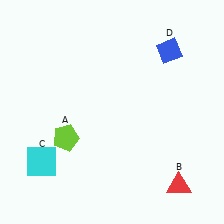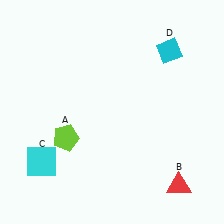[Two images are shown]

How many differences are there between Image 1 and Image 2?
There is 1 difference between the two images.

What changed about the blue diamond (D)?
In Image 1, D is blue. In Image 2, it changed to cyan.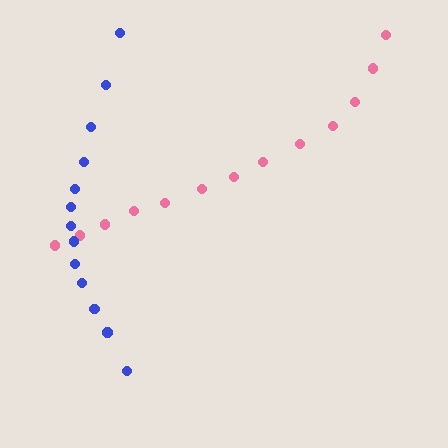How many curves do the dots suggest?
There are 2 distinct paths.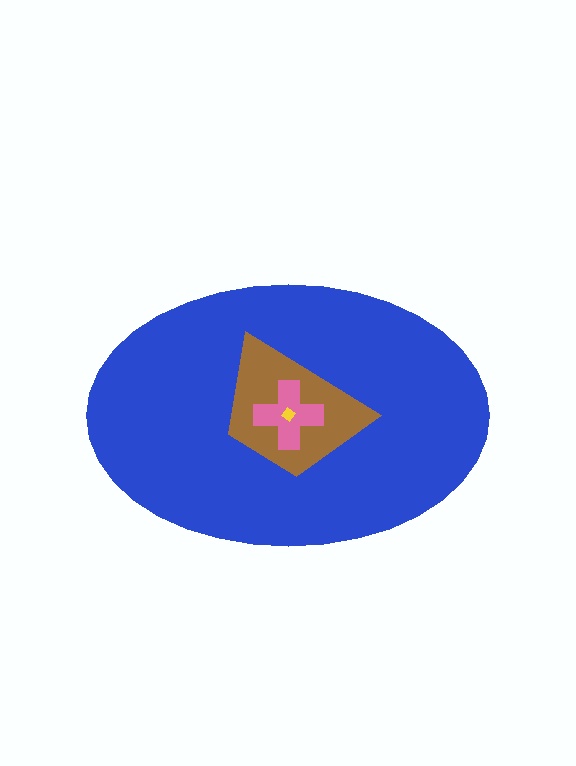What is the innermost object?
The yellow diamond.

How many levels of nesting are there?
4.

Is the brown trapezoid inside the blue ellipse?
Yes.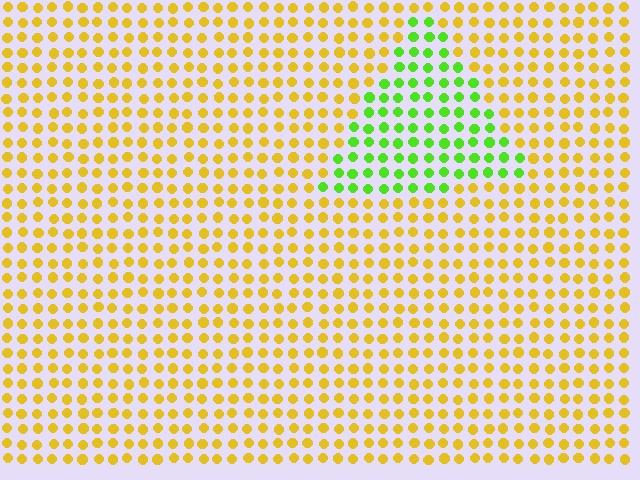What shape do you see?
I see a triangle.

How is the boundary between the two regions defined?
The boundary is defined purely by a slight shift in hue (about 58 degrees). Spacing, size, and orientation are identical on both sides.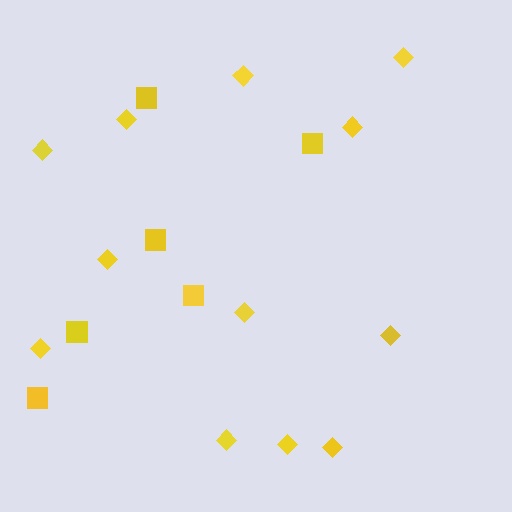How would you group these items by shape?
There are 2 groups: one group of diamonds (12) and one group of squares (6).